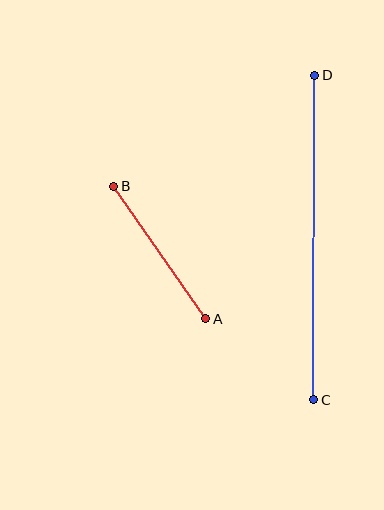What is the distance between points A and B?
The distance is approximately 161 pixels.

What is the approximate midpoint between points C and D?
The midpoint is at approximately (314, 238) pixels.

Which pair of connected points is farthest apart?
Points C and D are farthest apart.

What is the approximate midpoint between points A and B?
The midpoint is at approximately (160, 252) pixels.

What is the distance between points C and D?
The distance is approximately 324 pixels.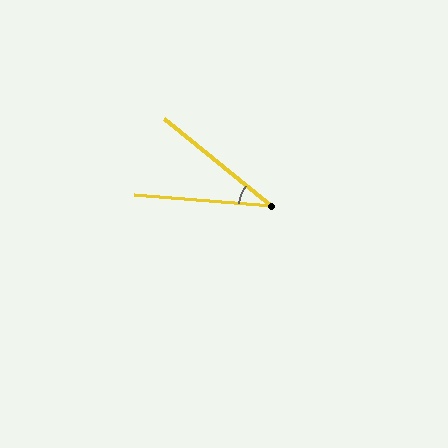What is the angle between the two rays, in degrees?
Approximately 34 degrees.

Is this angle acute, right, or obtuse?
It is acute.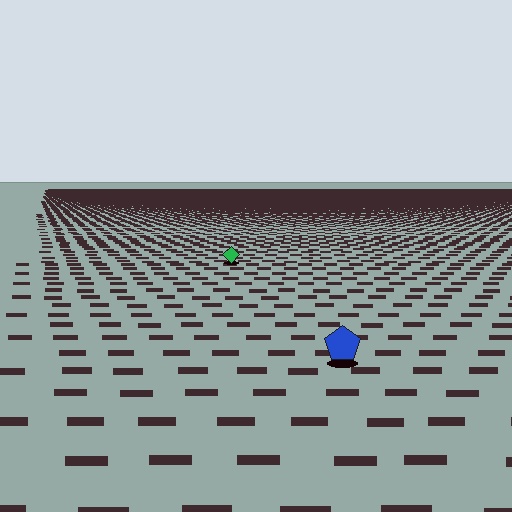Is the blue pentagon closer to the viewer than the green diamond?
Yes. The blue pentagon is closer — you can tell from the texture gradient: the ground texture is coarser near it.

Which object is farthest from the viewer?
The green diamond is farthest from the viewer. It appears smaller and the ground texture around it is denser.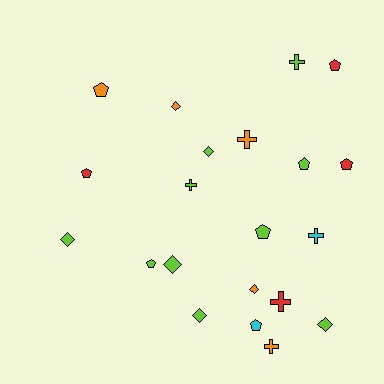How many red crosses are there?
There is 1 red cross.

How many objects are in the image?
There are 21 objects.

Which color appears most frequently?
Lime, with 10 objects.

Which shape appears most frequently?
Pentagon, with 8 objects.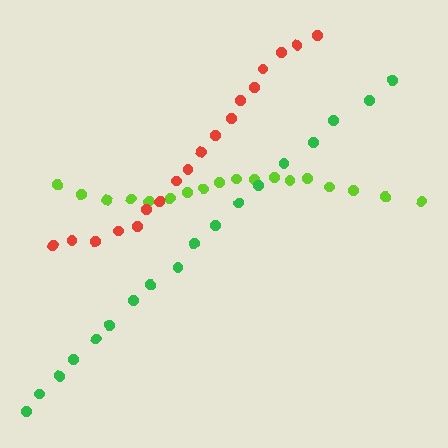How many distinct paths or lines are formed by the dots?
There are 3 distinct paths.